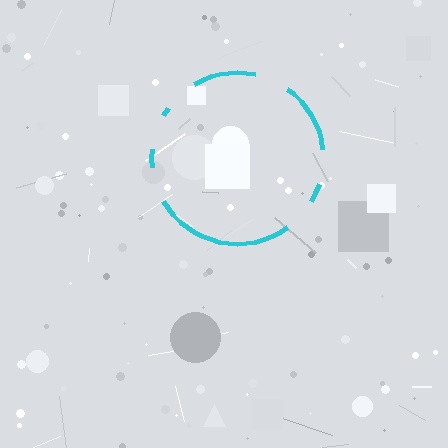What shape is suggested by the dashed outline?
The dashed outline suggests a circle.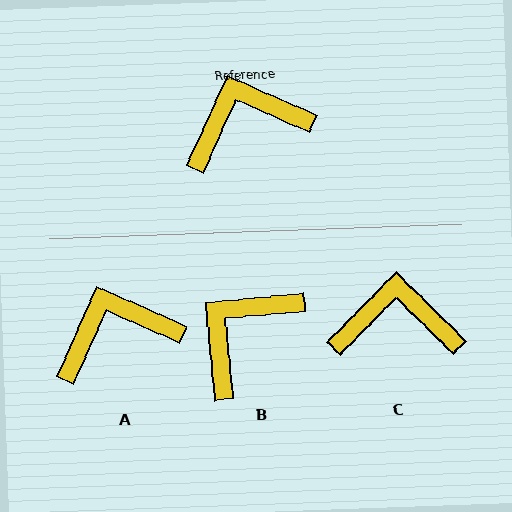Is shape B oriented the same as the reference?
No, it is off by about 29 degrees.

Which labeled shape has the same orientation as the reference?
A.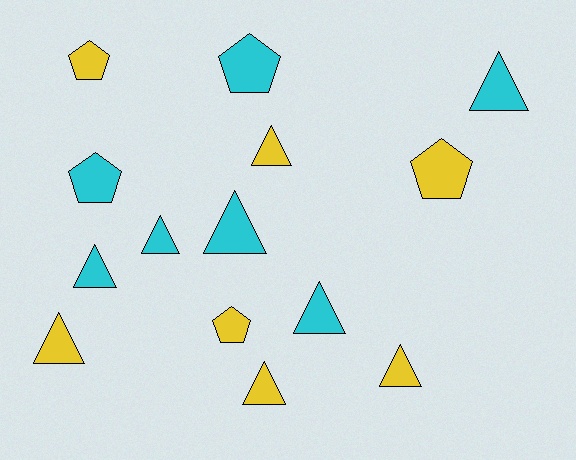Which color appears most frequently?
Yellow, with 7 objects.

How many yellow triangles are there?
There are 4 yellow triangles.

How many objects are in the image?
There are 14 objects.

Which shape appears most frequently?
Triangle, with 9 objects.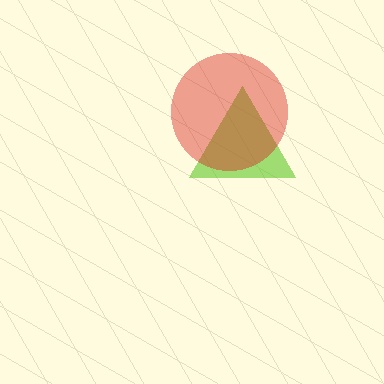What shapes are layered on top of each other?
The layered shapes are: a lime triangle, a red circle.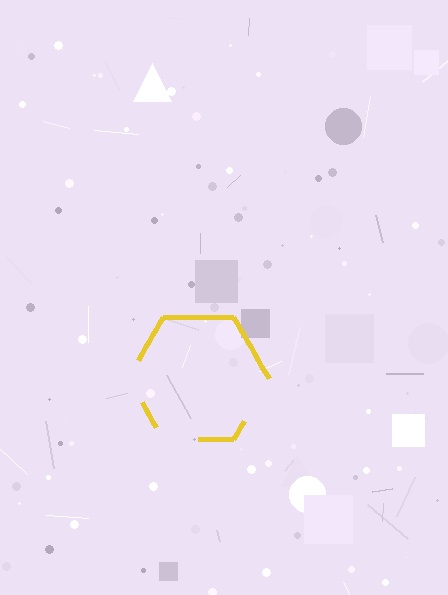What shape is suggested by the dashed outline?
The dashed outline suggests a hexagon.